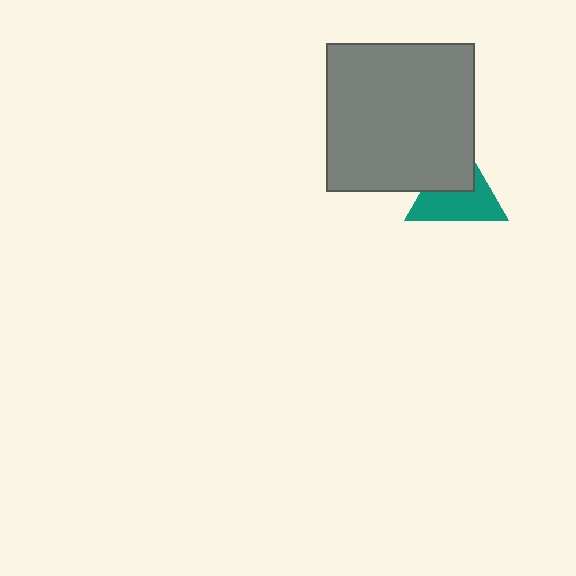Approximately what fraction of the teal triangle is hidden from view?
Roughly 40% of the teal triangle is hidden behind the gray square.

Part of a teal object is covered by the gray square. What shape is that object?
It is a triangle.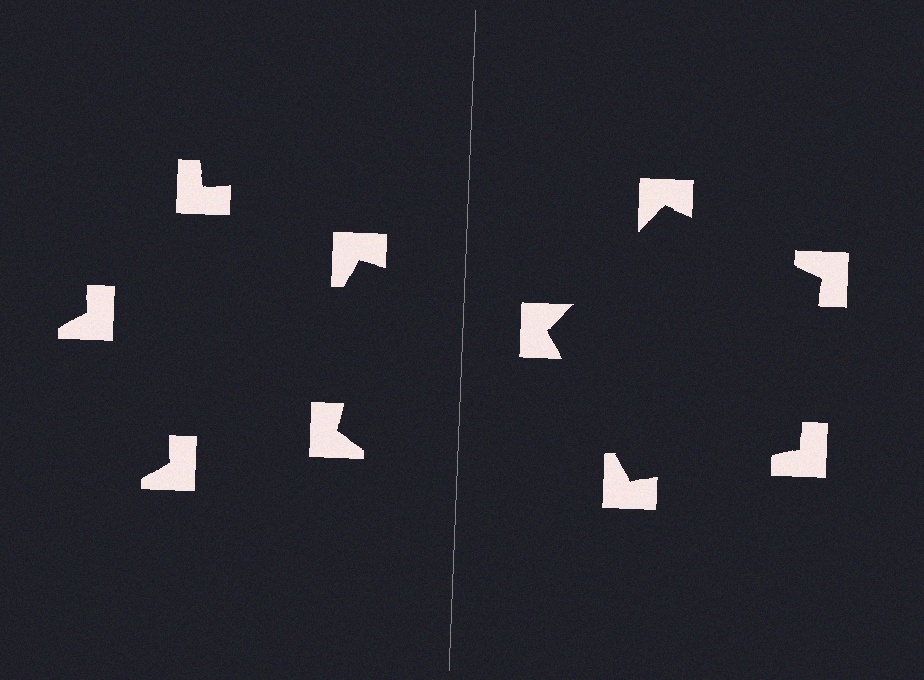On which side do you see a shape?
An illusory pentagon appears on the right side. On the left side the wedge cuts are rotated, so no coherent shape forms.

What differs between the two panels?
The notched squares are positioned identically on both sides; only the wedge orientations differ. On the right they align to a pentagon; on the left they are misaligned.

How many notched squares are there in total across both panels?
10 — 5 on each side.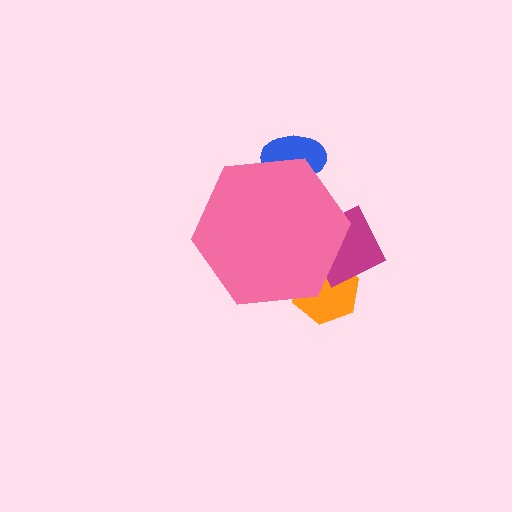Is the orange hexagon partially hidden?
Yes, the orange hexagon is partially hidden behind the pink hexagon.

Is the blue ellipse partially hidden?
Yes, the blue ellipse is partially hidden behind the pink hexagon.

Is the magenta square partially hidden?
Yes, the magenta square is partially hidden behind the pink hexagon.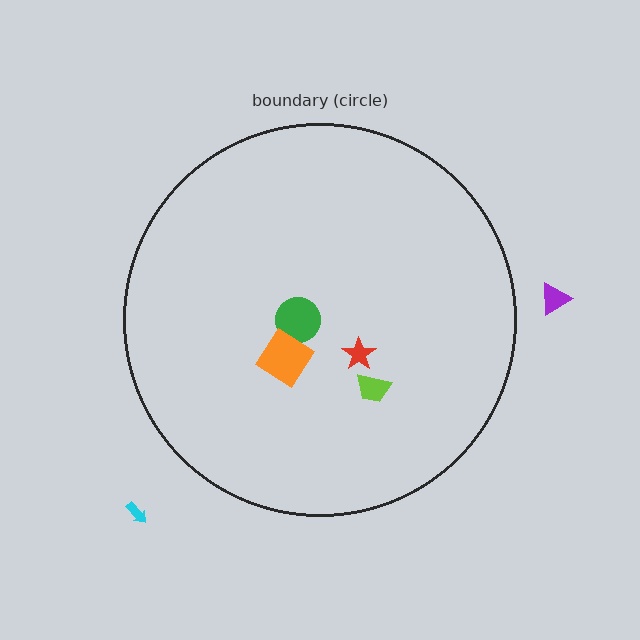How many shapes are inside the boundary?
4 inside, 2 outside.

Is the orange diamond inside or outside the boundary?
Inside.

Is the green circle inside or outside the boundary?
Inside.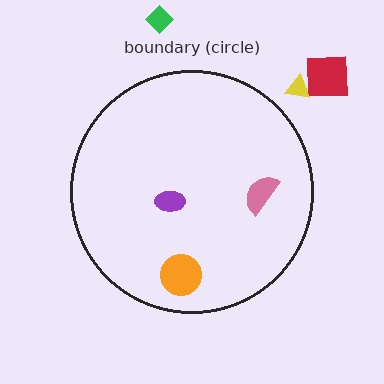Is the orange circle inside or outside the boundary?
Inside.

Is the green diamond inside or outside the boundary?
Outside.